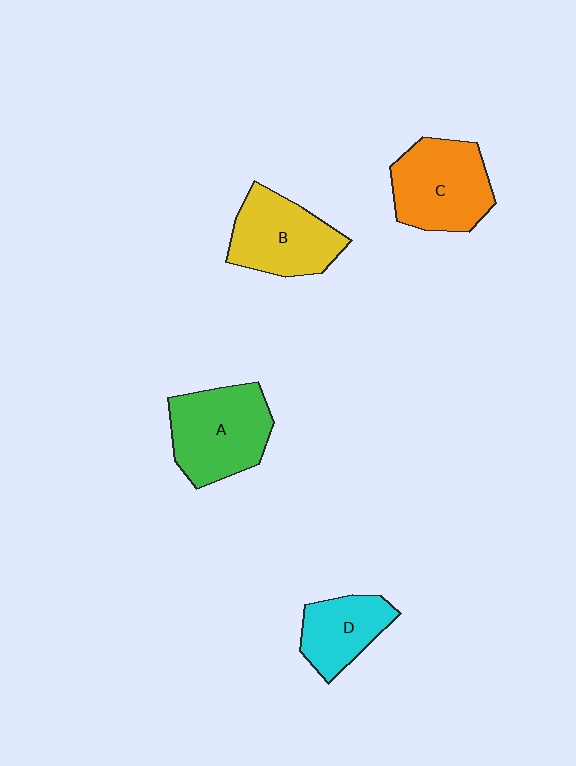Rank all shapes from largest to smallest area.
From largest to smallest: A (green), C (orange), B (yellow), D (cyan).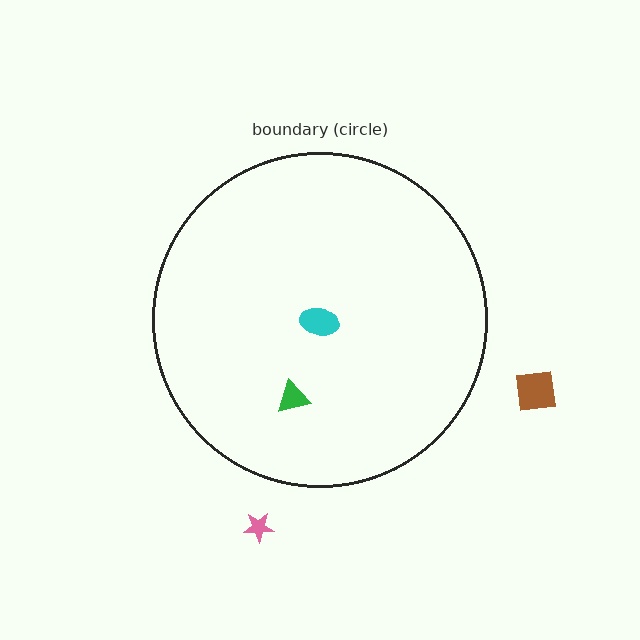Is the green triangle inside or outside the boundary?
Inside.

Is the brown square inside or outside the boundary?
Outside.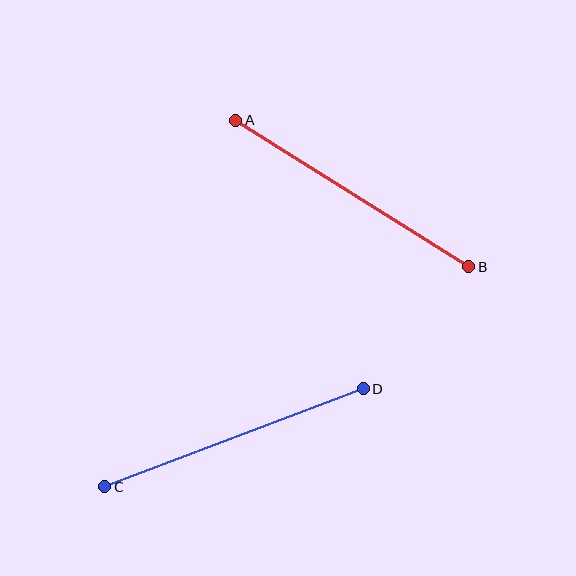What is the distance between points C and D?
The distance is approximately 277 pixels.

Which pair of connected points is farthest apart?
Points C and D are farthest apart.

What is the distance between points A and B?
The distance is approximately 275 pixels.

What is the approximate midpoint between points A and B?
The midpoint is at approximately (352, 194) pixels.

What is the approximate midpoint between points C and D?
The midpoint is at approximately (234, 438) pixels.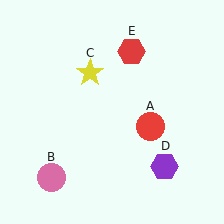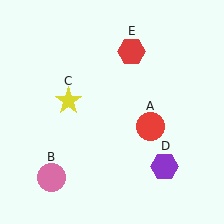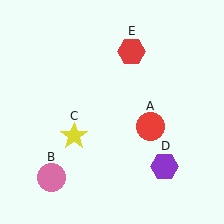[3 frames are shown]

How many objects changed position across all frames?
1 object changed position: yellow star (object C).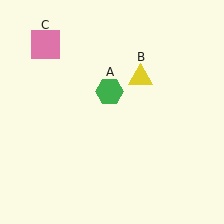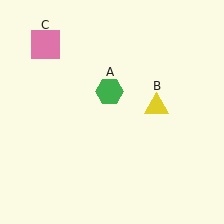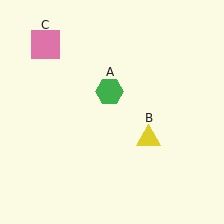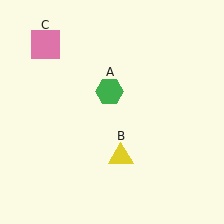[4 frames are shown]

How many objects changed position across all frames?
1 object changed position: yellow triangle (object B).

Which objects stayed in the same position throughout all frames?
Green hexagon (object A) and pink square (object C) remained stationary.